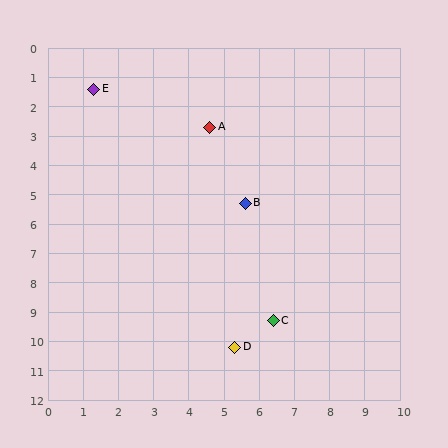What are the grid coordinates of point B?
Point B is at approximately (5.6, 5.3).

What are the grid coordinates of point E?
Point E is at approximately (1.3, 1.4).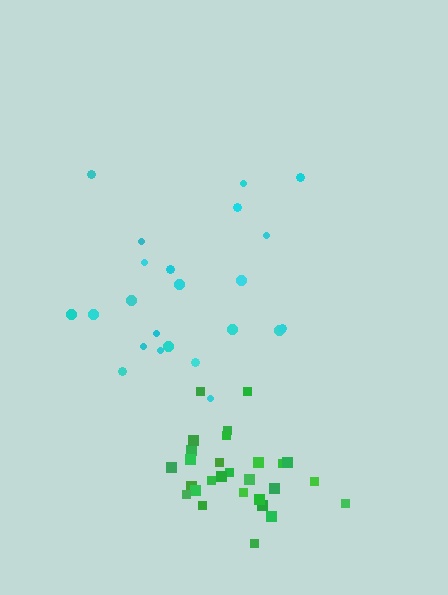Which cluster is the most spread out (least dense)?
Cyan.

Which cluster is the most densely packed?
Green.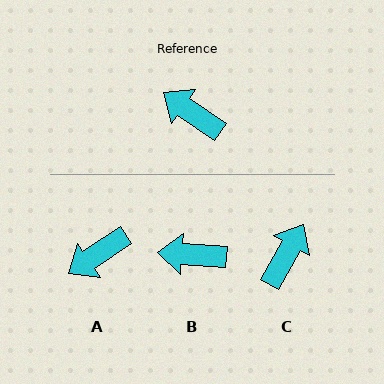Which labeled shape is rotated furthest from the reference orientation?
C, about 85 degrees away.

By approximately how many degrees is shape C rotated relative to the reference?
Approximately 85 degrees clockwise.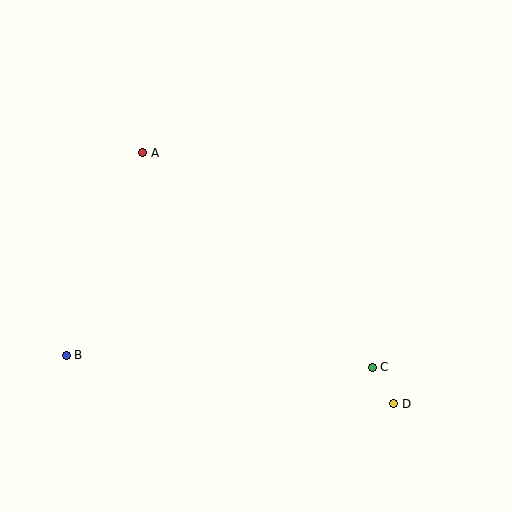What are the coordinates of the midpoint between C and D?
The midpoint between C and D is at (383, 386).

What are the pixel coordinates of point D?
Point D is at (394, 404).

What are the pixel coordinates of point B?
Point B is at (66, 355).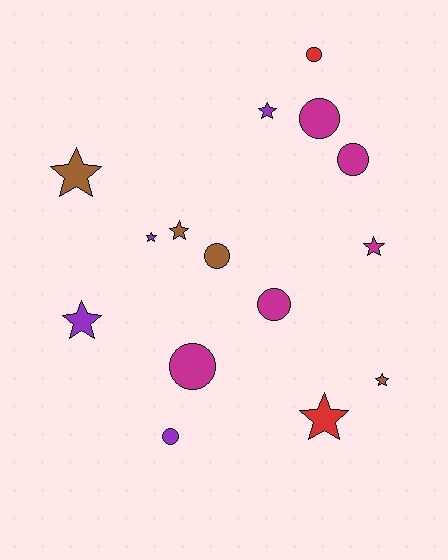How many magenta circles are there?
There are 4 magenta circles.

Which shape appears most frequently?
Star, with 8 objects.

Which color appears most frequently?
Magenta, with 5 objects.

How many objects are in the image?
There are 15 objects.